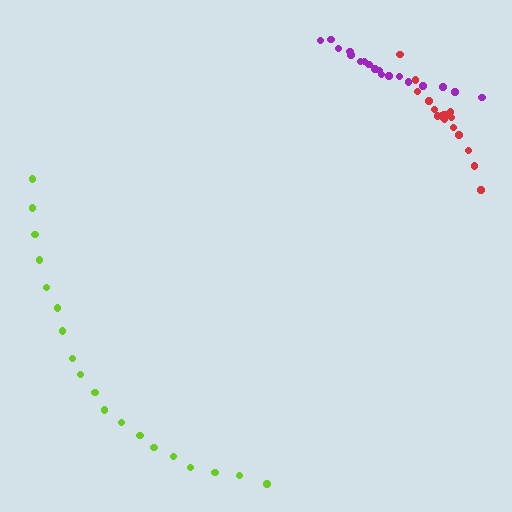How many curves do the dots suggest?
There are 3 distinct paths.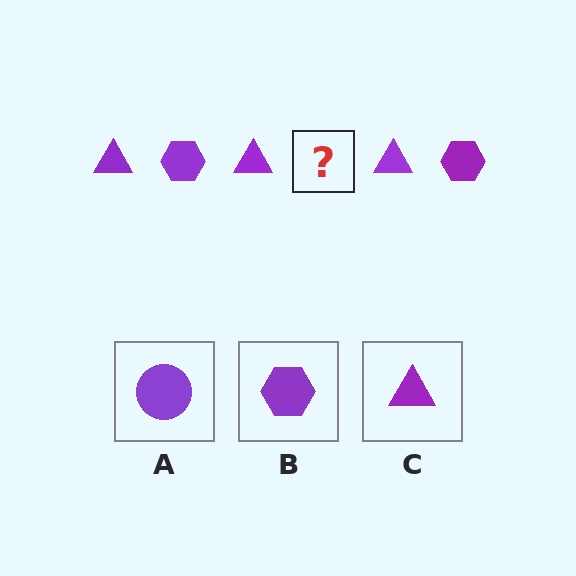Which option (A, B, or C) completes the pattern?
B.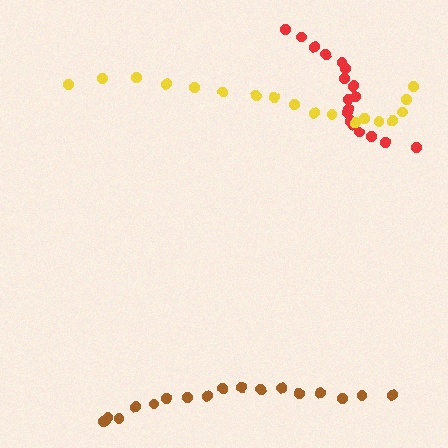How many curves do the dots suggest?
There are 3 distinct paths.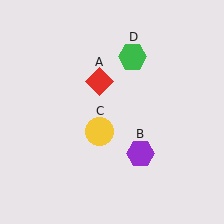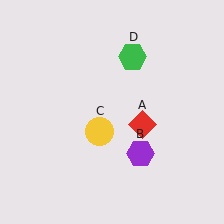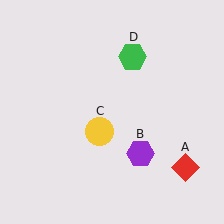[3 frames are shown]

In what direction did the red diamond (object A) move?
The red diamond (object A) moved down and to the right.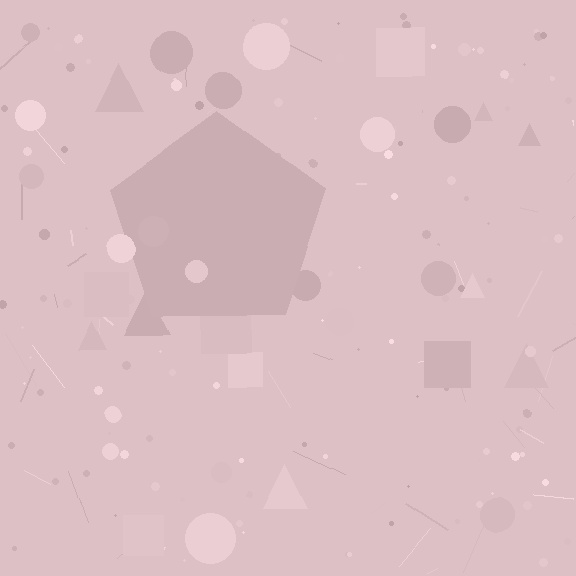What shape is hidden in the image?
A pentagon is hidden in the image.